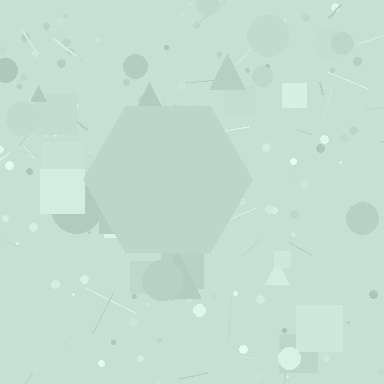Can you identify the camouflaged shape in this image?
The camouflaged shape is a hexagon.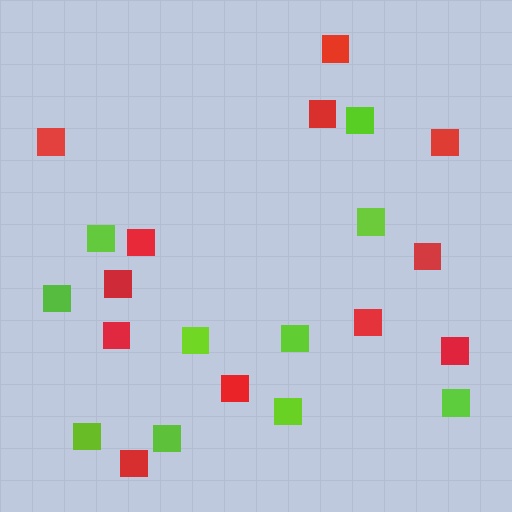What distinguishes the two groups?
There are 2 groups: one group of red squares (12) and one group of lime squares (10).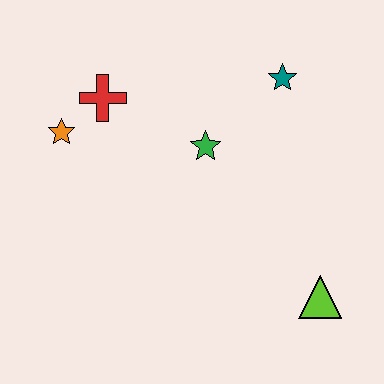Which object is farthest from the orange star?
The lime triangle is farthest from the orange star.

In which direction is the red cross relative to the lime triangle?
The red cross is to the left of the lime triangle.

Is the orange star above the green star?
Yes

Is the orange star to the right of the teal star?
No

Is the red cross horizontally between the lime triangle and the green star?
No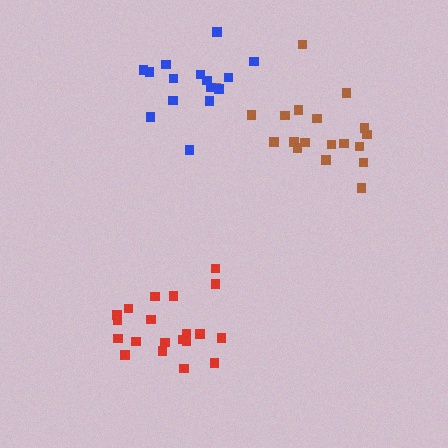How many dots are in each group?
Group 1: 20 dots, Group 2: 19 dots, Group 3: 15 dots (54 total).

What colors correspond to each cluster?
The clusters are colored: red, brown, blue.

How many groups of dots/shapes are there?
There are 3 groups.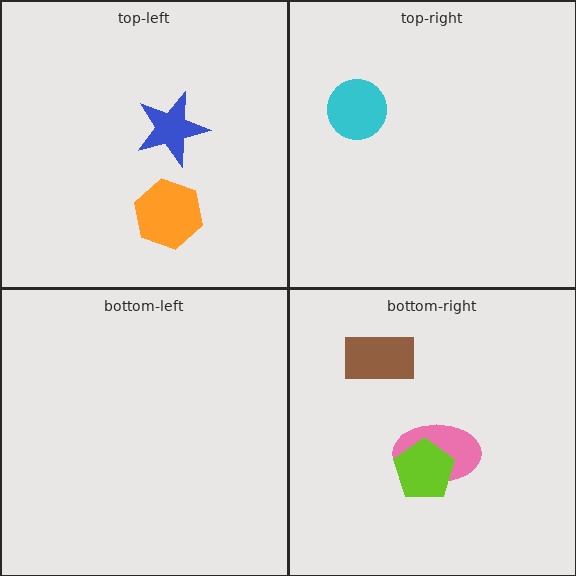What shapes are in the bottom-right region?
The pink ellipse, the lime pentagon, the brown rectangle.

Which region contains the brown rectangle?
The bottom-right region.